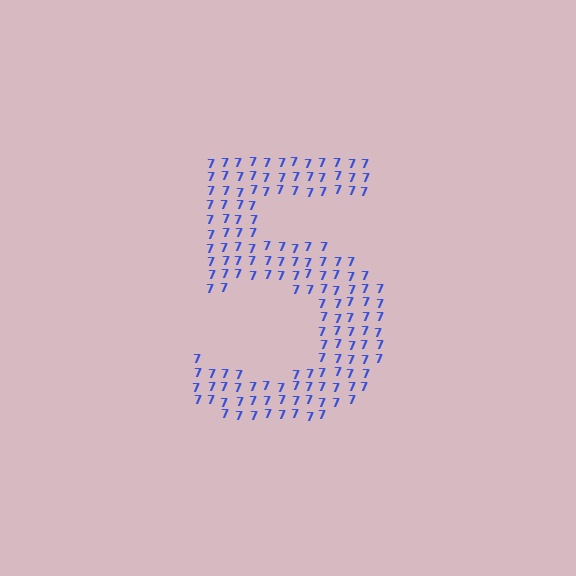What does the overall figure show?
The overall figure shows the digit 5.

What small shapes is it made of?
It is made of small digit 7's.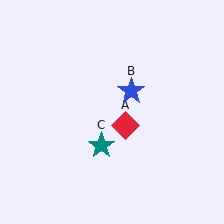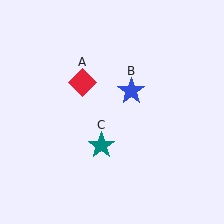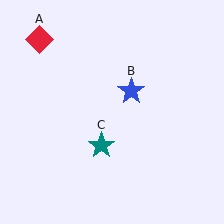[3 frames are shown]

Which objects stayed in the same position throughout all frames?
Blue star (object B) and teal star (object C) remained stationary.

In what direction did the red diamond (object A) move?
The red diamond (object A) moved up and to the left.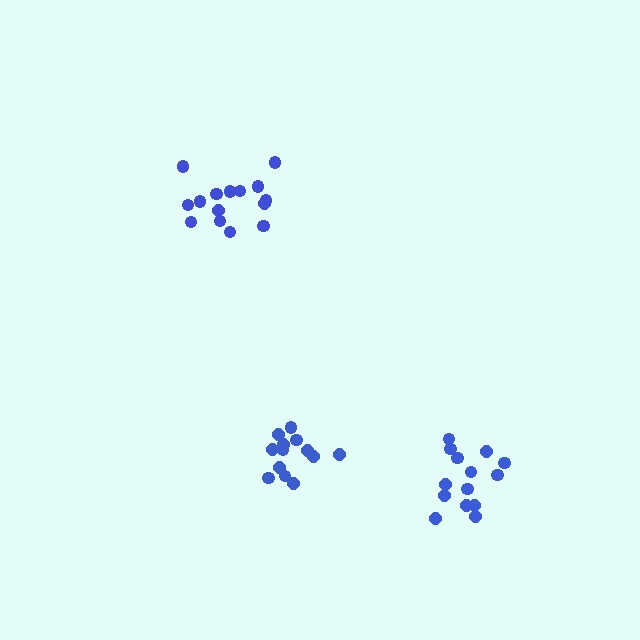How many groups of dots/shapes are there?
There are 3 groups.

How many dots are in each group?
Group 1: 13 dots, Group 2: 15 dots, Group 3: 14 dots (42 total).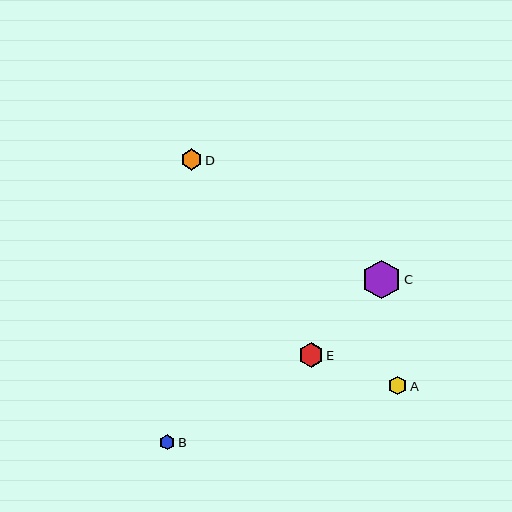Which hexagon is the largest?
Hexagon C is the largest with a size of approximately 39 pixels.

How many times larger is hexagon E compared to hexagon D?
Hexagon E is approximately 1.1 times the size of hexagon D.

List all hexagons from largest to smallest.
From largest to smallest: C, E, D, A, B.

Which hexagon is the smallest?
Hexagon B is the smallest with a size of approximately 15 pixels.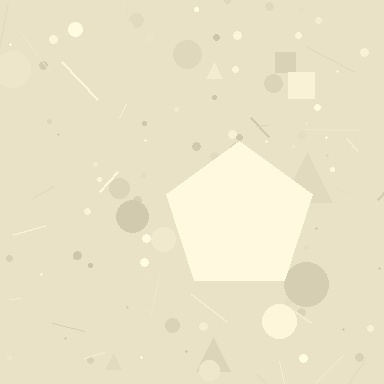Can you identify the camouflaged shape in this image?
The camouflaged shape is a pentagon.